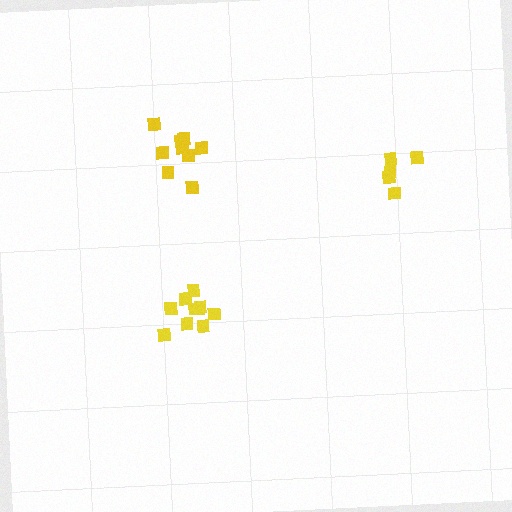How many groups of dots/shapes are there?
There are 3 groups.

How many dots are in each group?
Group 1: 10 dots, Group 2: 10 dots, Group 3: 5 dots (25 total).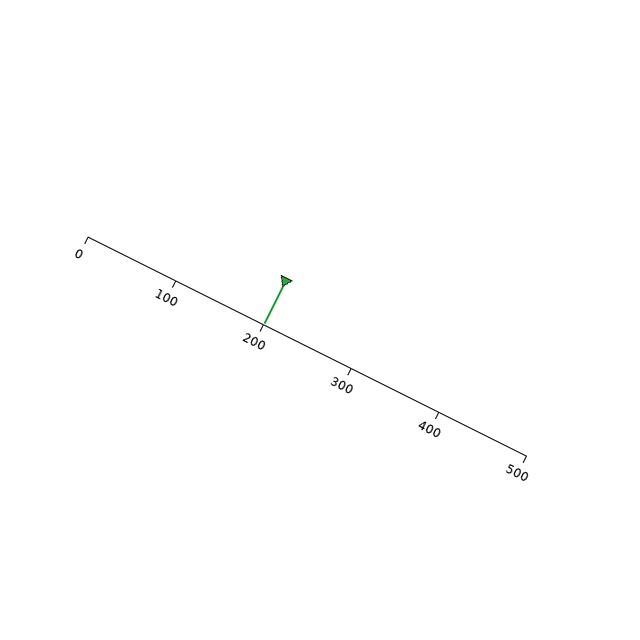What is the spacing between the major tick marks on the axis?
The major ticks are spaced 100 apart.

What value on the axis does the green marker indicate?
The marker indicates approximately 200.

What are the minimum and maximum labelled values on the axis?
The axis runs from 0 to 500.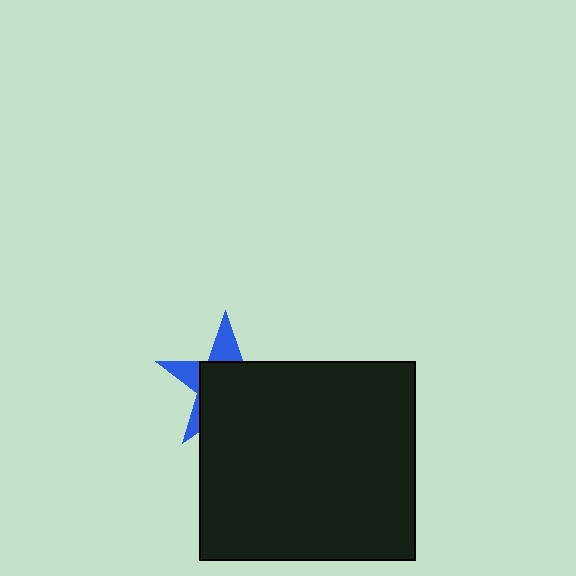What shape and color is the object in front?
The object in front is a black rectangle.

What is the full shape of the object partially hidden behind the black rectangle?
The partially hidden object is a blue star.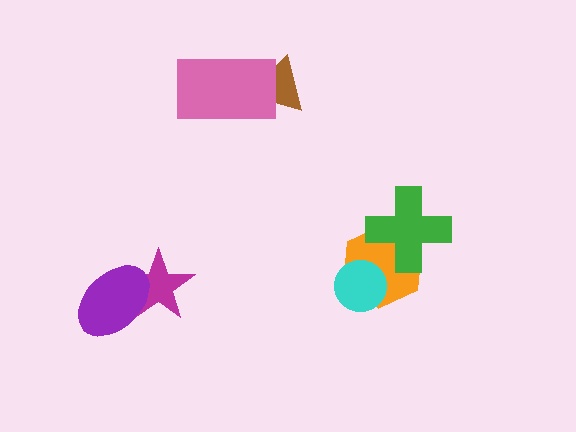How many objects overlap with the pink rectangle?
1 object overlaps with the pink rectangle.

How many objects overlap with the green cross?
1 object overlaps with the green cross.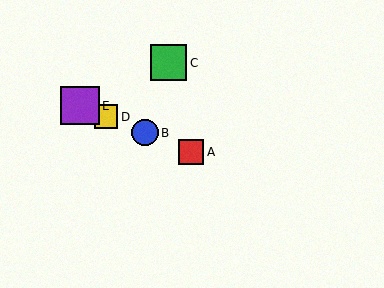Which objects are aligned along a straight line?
Objects A, B, D, E are aligned along a straight line.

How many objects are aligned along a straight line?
4 objects (A, B, D, E) are aligned along a straight line.